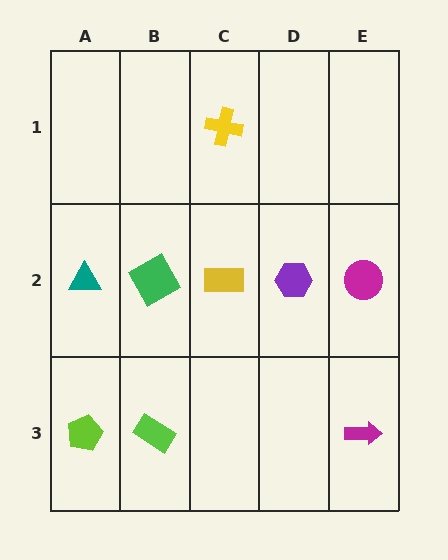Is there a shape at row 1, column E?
No, that cell is empty.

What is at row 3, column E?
A magenta arrow.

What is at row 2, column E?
A magenta circle.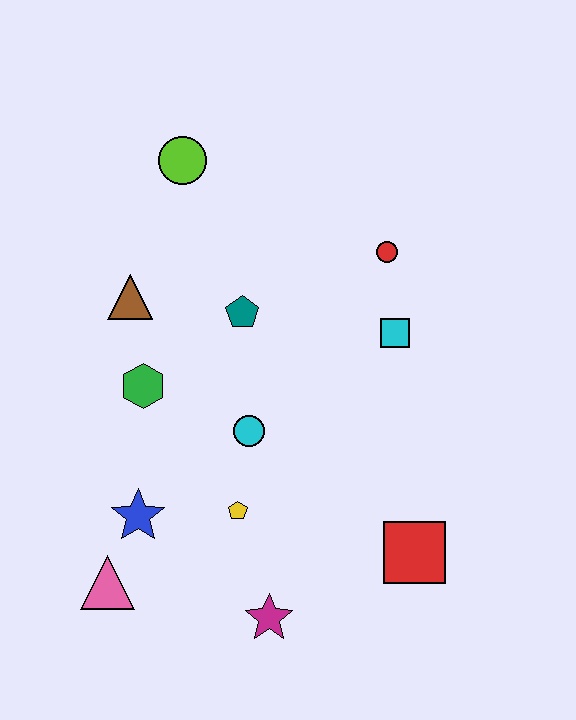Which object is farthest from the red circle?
The pink triangle is farthest from the red circle.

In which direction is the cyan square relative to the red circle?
The cyan square is below the red circle.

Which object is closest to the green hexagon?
The brown triangle is closest to the green hexagon.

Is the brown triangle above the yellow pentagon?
Yes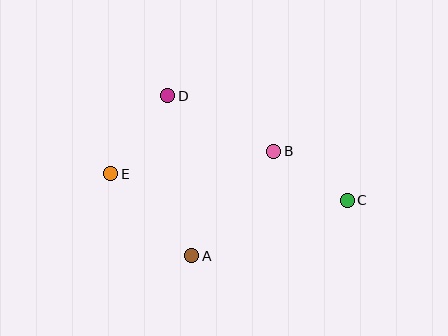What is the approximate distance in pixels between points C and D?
The distance between C and D is approximately 208 pixels.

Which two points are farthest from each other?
Points C and E are farthest from each other.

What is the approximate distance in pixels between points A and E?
The distance between A and E is approximately 115 pixels.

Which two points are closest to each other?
Points B and C are closest to each other.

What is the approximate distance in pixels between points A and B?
The distance between A and B is approximately 133 pixels.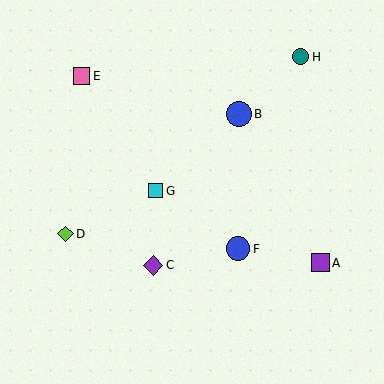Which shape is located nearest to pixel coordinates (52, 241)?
The lime diamond (labeled D) at (66, 234) is nearest to that location.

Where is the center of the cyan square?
The center of the cyan square is at (156, 191).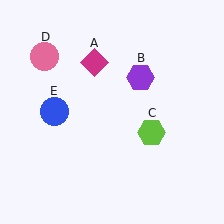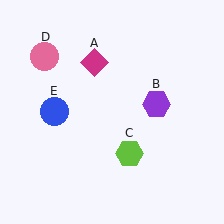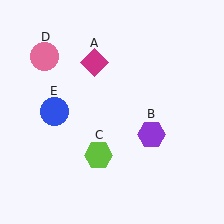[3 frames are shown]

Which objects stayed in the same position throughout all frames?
Magenta diamond (object A) and pink circle (object D) and blue circle (object E) remained stationary.